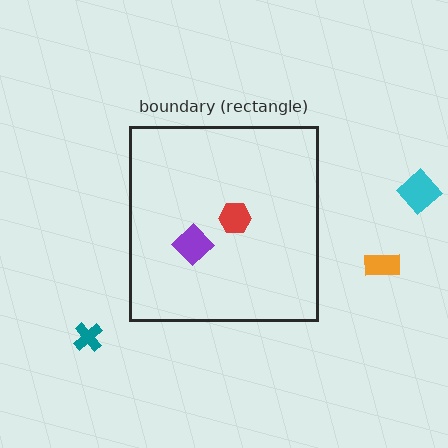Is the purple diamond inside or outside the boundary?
Inside.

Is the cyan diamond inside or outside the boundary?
Outside.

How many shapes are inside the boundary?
2 inside, 3 outside.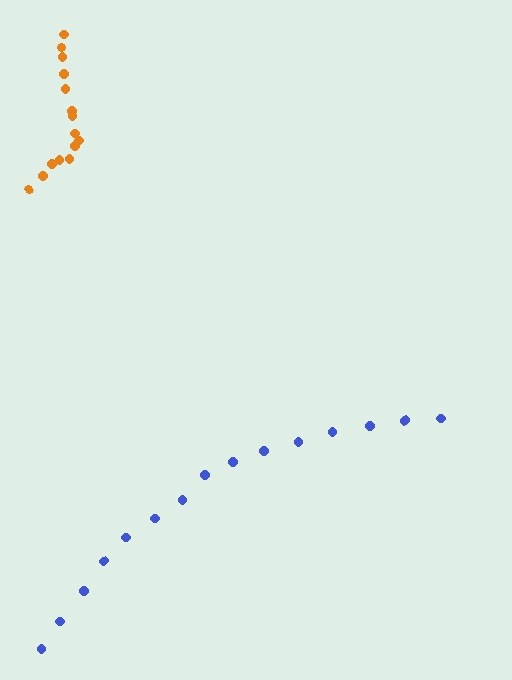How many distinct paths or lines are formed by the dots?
There are 2 distinct paths.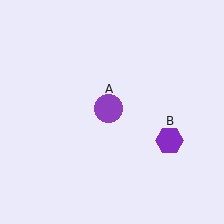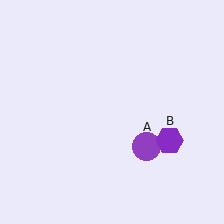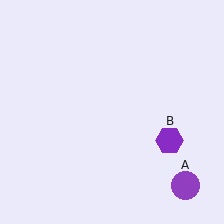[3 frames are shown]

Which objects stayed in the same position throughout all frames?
Purple hexagon (object B) remained stationary.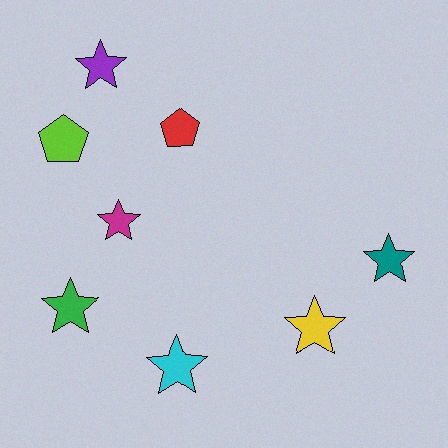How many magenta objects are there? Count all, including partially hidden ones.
There is 1 magenta object.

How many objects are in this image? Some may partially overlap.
There are 8 objects.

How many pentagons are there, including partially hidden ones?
There are 2 pentagons.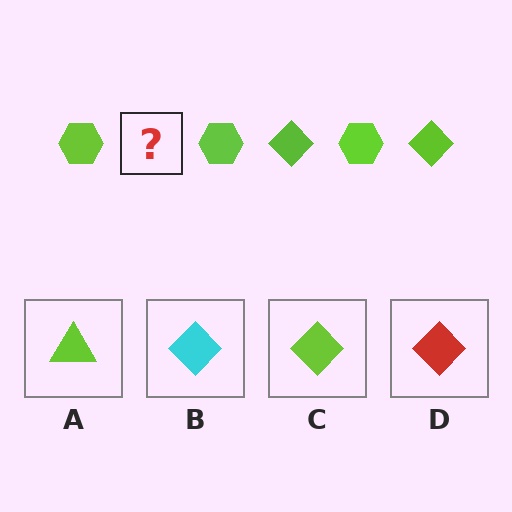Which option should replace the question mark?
Option C.